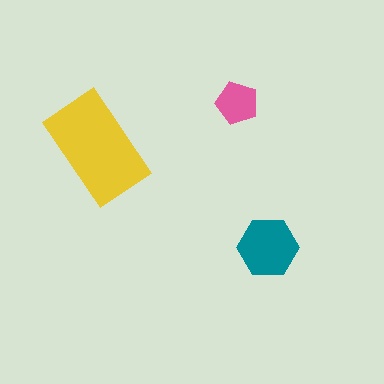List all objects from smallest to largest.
The pink pentagon, the teal hexagon, the yellow rectangle.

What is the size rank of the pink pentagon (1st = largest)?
3rd.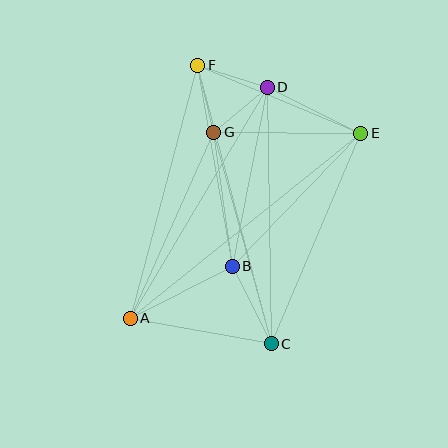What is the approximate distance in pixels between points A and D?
The distance between A and D is approximately 269 pixels.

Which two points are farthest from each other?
Points A and E are farthest from each other.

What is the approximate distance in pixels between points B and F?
The distance between B and F is approximately 204 pixels.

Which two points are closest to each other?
Points F and G are closest to each other.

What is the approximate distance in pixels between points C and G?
The distance between C and G is approximately 219 pixels.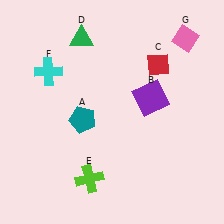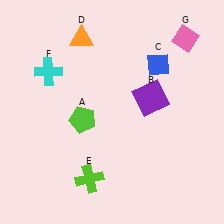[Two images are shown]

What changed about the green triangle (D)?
In Image 1, D is green. In Image 2, it changed to orange.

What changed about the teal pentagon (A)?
In Image 1, A is teal. In Image 2, it changed to lime.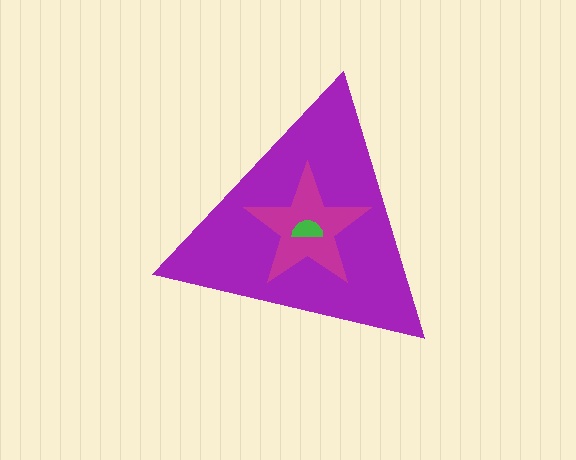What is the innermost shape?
The green semicircle.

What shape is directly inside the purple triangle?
The magenta star.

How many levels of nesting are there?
3.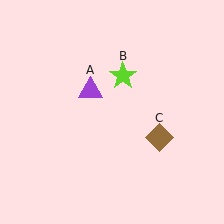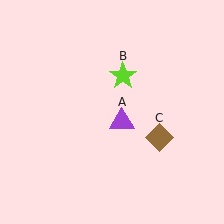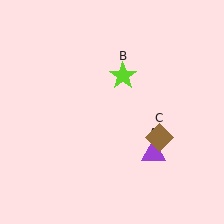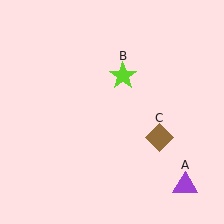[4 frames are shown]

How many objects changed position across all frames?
1 object changed position: purple triangle (object A).